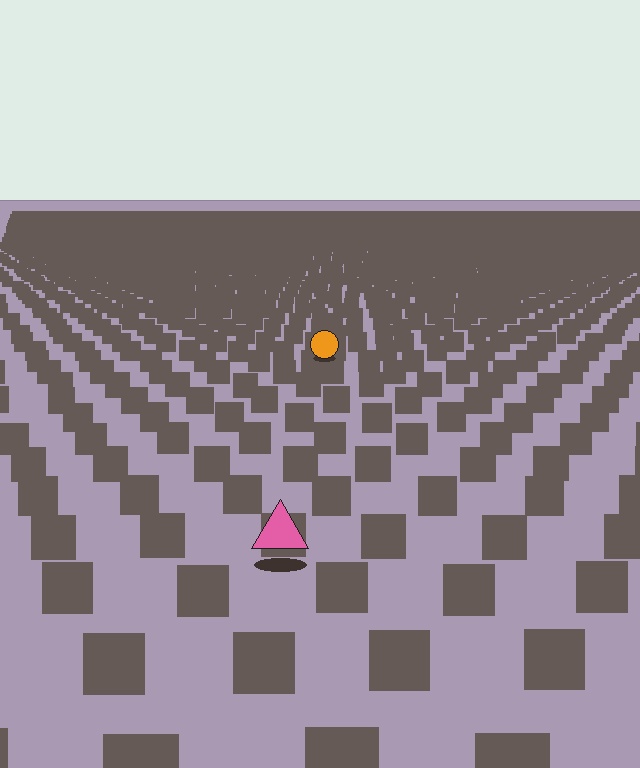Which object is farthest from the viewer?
The orange circle is farthest from the viewer. It appears smaller and the ground texture around it is denser.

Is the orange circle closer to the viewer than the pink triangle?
No. The pink triangle is closer — you can tell from the texture gradient: the ground texture is coarser near it.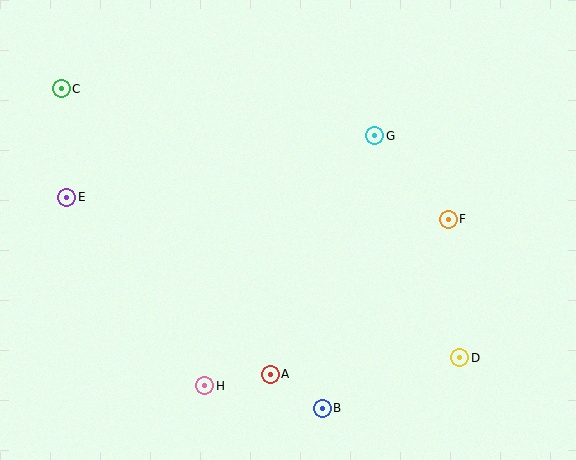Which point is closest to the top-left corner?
Point C is closest to the top-left corner.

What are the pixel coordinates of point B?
Point B is at (322, 408).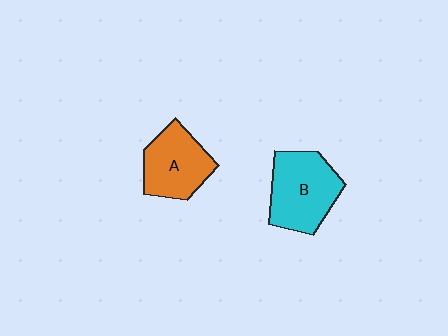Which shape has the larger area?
Shape B (cyan).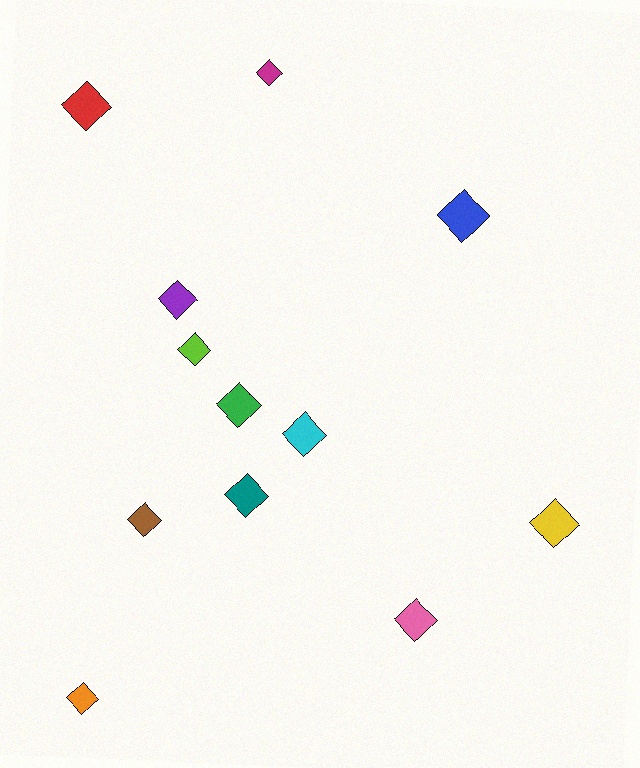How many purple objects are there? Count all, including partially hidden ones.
There is 1 purple object.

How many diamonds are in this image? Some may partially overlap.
There are 12 diamonds.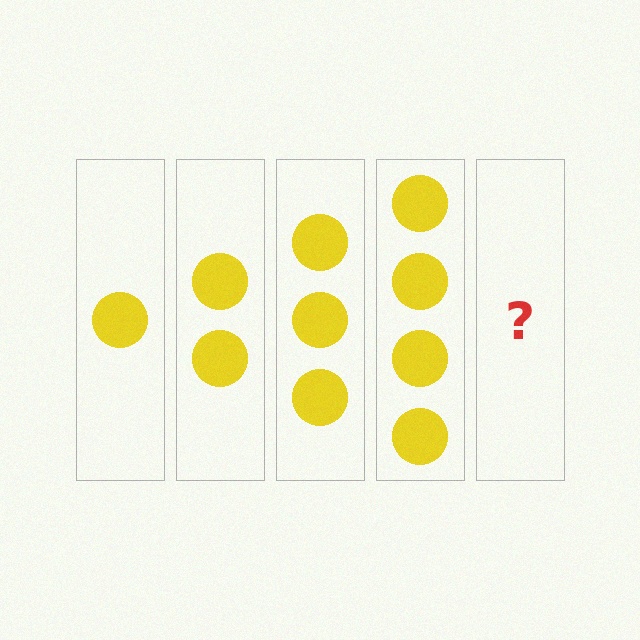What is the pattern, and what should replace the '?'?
The pattern is that each step adds one more circle. The '?' should be 5 circles.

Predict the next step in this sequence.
The next step is 5 circles.